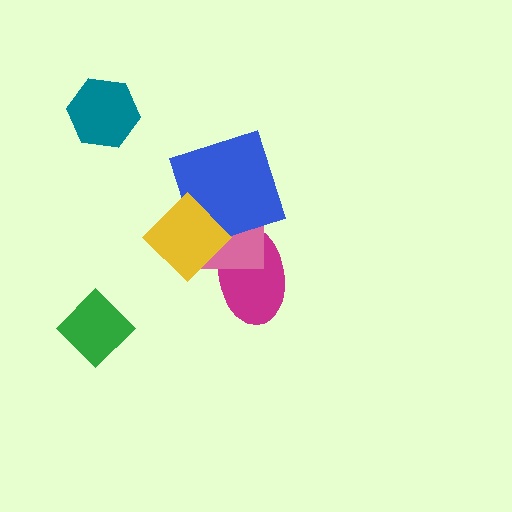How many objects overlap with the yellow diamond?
3 objects overlap with the yellow diamond.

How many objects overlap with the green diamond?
0 objects overlap with the green diamond.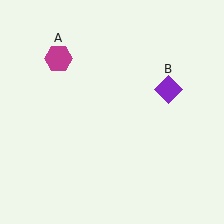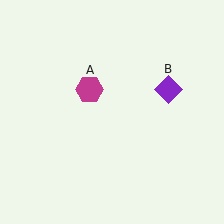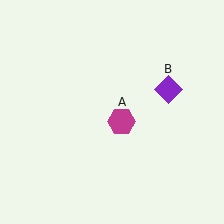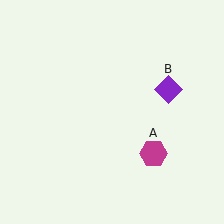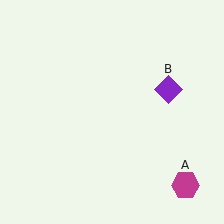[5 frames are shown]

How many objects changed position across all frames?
1 object changed position: magenta hexagon (object A).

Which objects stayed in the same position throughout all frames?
Purple diamond (object B) remained stationary.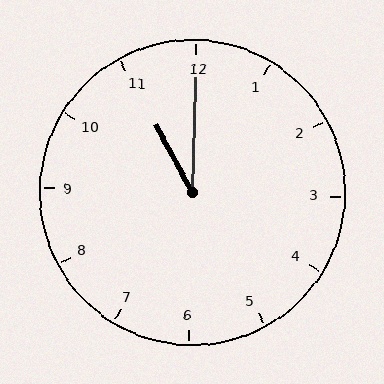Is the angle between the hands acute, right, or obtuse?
It is acute.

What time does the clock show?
11:00.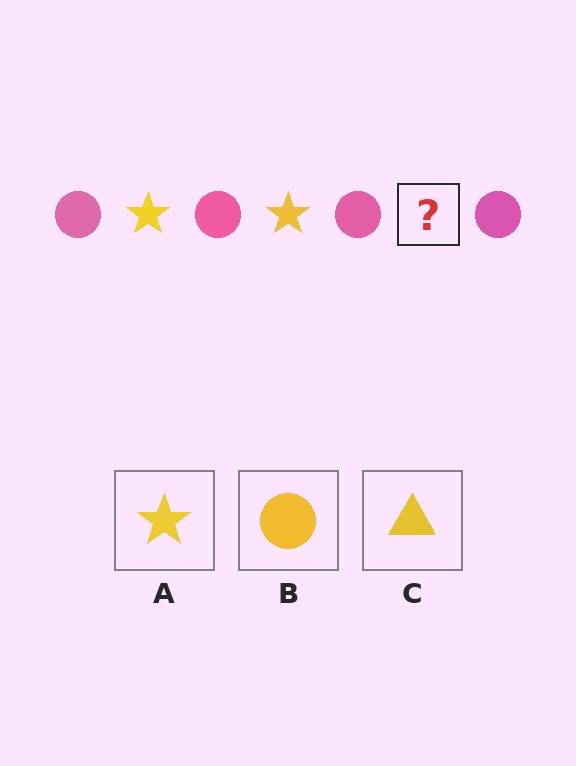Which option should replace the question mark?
Option A.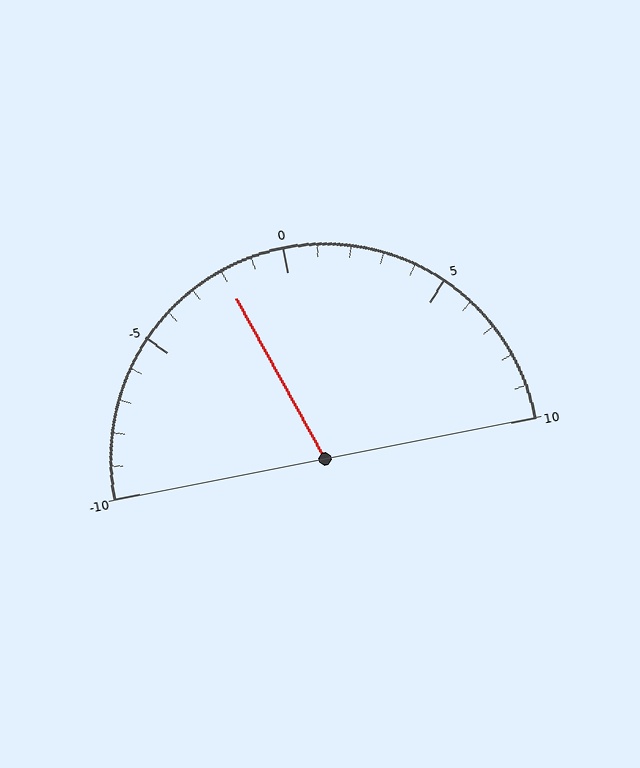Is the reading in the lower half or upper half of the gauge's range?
The reading is in the lower half of the range (-10 to 10).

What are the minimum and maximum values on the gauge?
The gauge ranges from -10 to 10.